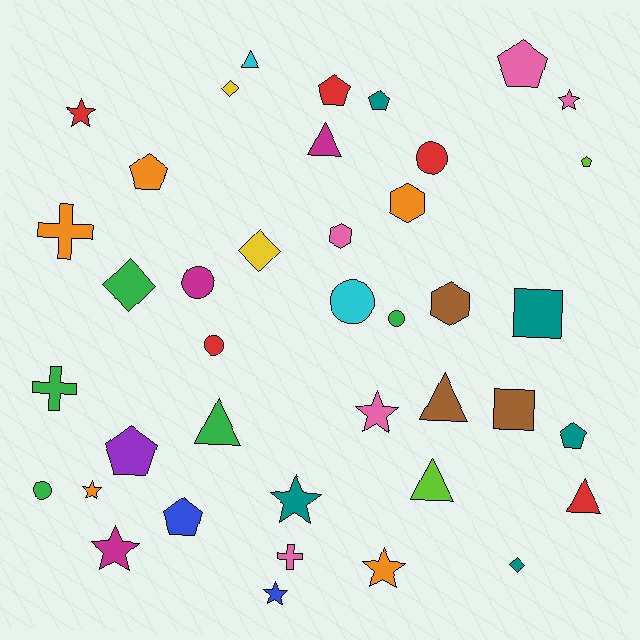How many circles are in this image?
There are 6 circles.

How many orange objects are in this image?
There are 5 orange objects.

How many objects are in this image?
There are 40 objects.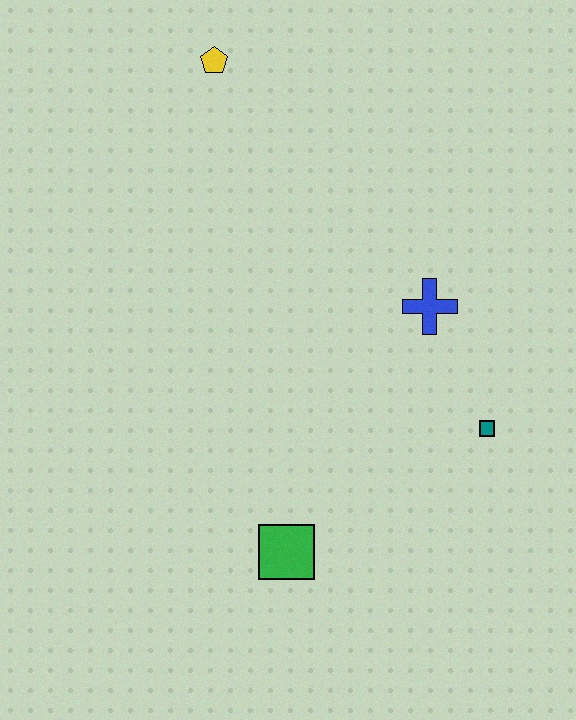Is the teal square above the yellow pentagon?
No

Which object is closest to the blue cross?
The teal square is closest to the blue cross.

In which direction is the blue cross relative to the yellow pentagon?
The blue cross is below the yellow pentagon.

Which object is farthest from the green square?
The yellow pentagon is farthest from the green square.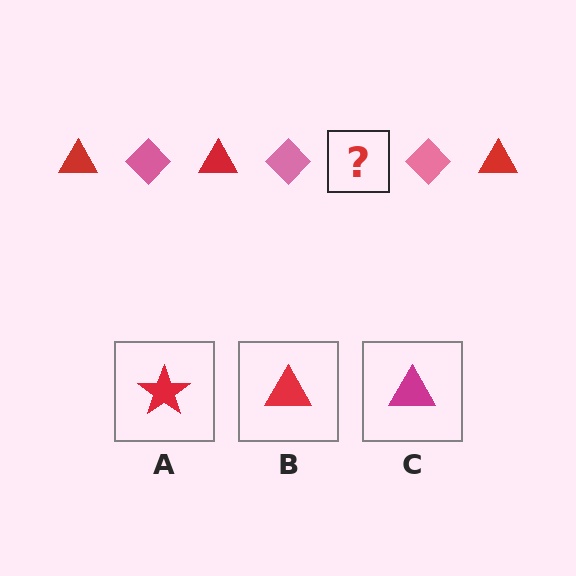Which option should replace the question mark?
Option B.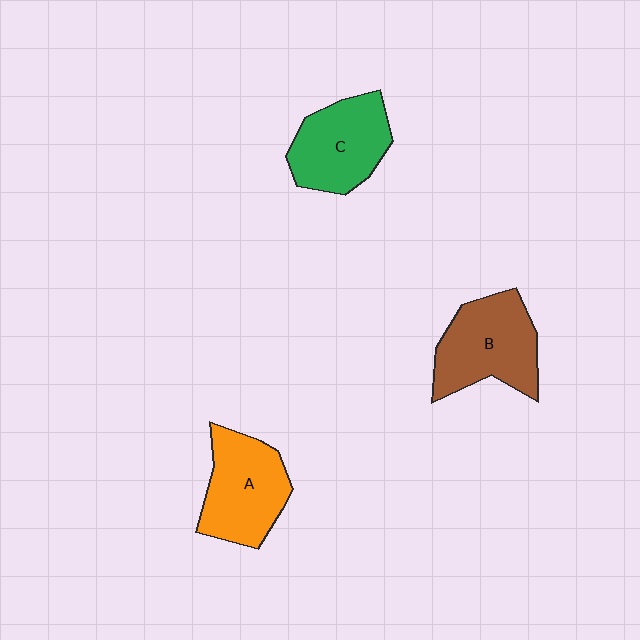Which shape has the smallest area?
Shape C (green).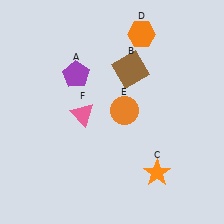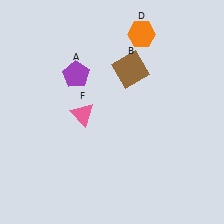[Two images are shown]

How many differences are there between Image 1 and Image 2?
There are 2 differences between the two images.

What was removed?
The orange star (C), the orange circle (E) were removed in Image 2.